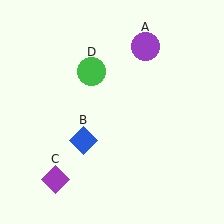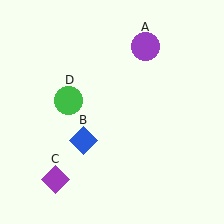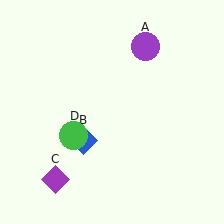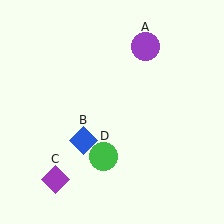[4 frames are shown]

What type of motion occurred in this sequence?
The green circle (object D) rotated counterclockwise around the center of the scene.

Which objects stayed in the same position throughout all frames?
Purple circle (object A) and blue diamond (object B) and purple diamond (object C) remained stationary.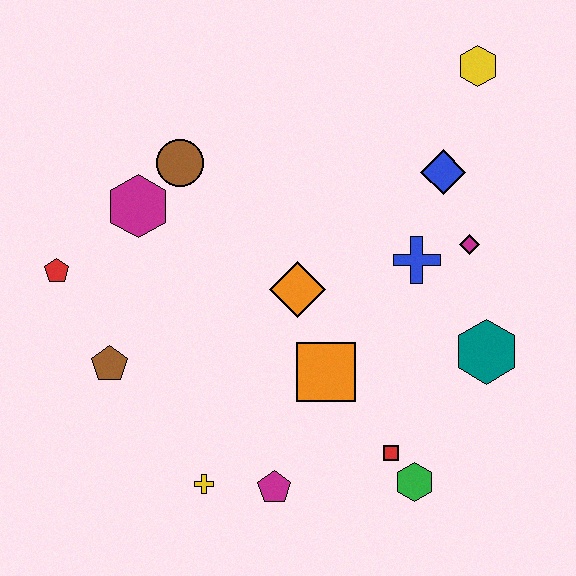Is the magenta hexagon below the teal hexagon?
No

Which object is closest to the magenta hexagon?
The brown circle is closest to the magenta hexagon.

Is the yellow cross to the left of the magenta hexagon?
No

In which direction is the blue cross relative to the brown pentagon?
The blue cross is to the right of the brown pentagon.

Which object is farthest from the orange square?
The yellow hexagon is farthest from the orange square.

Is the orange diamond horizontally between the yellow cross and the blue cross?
Yes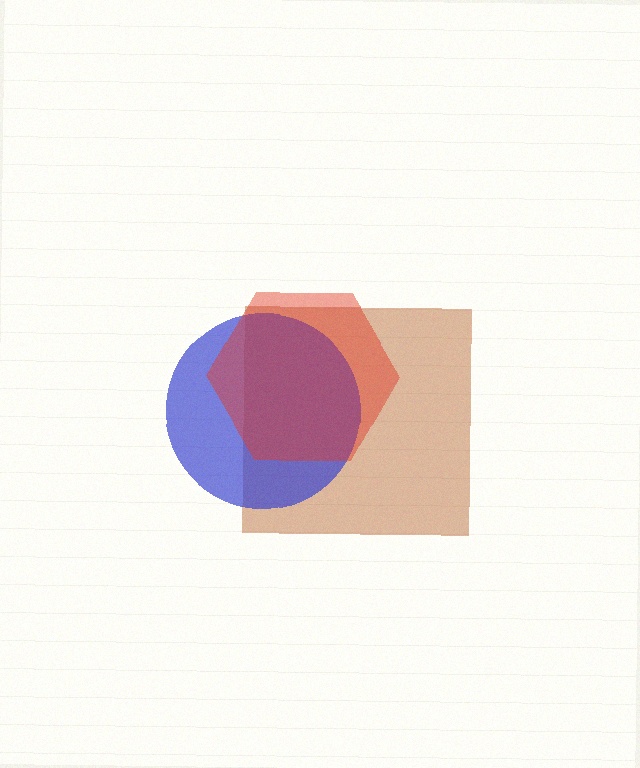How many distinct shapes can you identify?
There are 3 distinct shapes: a brown square, a blue circle, a red hexagon.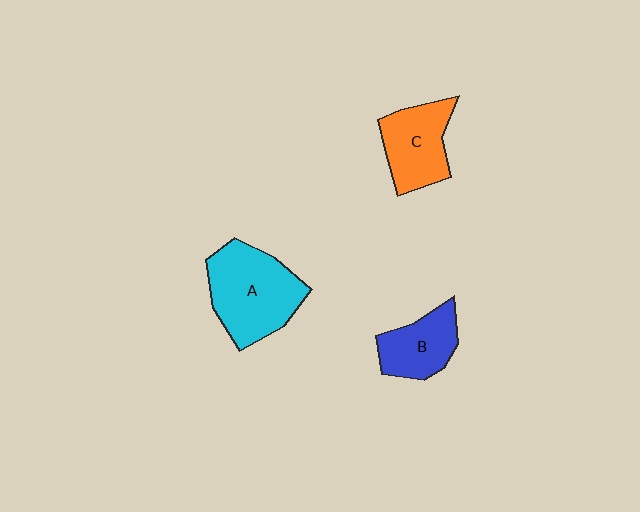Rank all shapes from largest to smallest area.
From largest to smallest: A (cyan), C (orange), B (blue).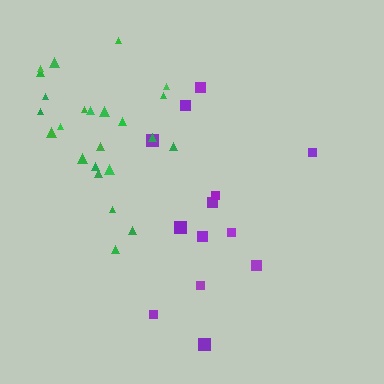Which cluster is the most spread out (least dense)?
Purple.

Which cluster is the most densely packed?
Green.